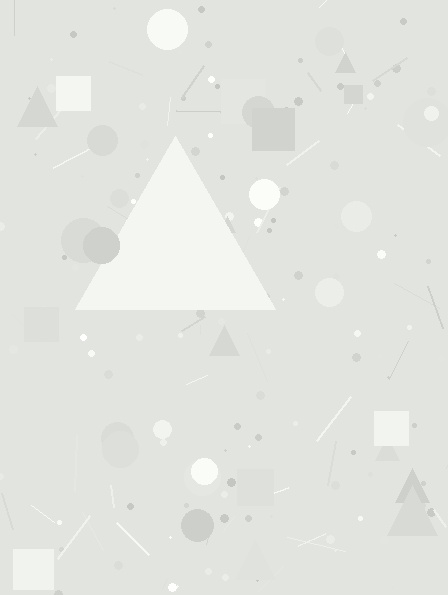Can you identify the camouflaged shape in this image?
The camouflaged shape is a triangle.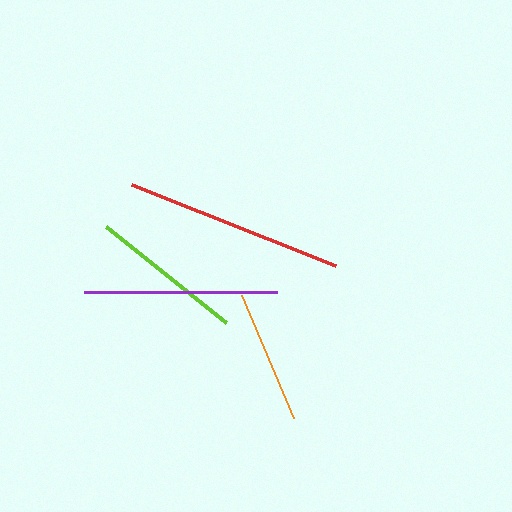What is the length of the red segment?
The red segment is approximately 219 pixels long.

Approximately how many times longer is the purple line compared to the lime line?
The purple line is approximately 1.3 times the length of the lime line.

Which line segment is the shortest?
The orange line is the shortest at approximately 133 pixels.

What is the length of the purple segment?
The purple segment is approximately 193 pixels long.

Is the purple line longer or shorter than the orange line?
The purple line is longer than the orange line.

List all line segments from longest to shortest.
From longest to shortest: red, purple, lime, orange.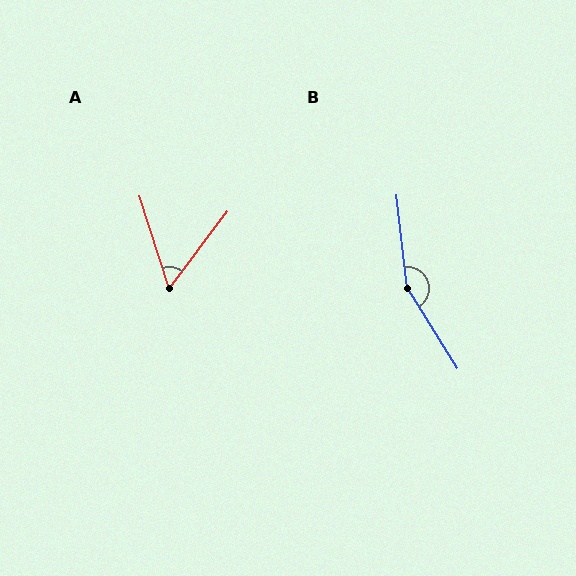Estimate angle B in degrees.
Approximately 154 degrees.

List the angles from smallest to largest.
A (55°), B (154°).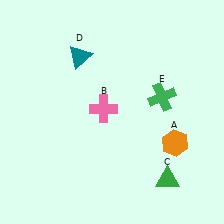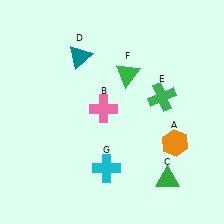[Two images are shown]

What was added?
A green triangle (F), a cyan cross (G) were added in Image 2.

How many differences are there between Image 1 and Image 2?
There are 2 differences between the two images.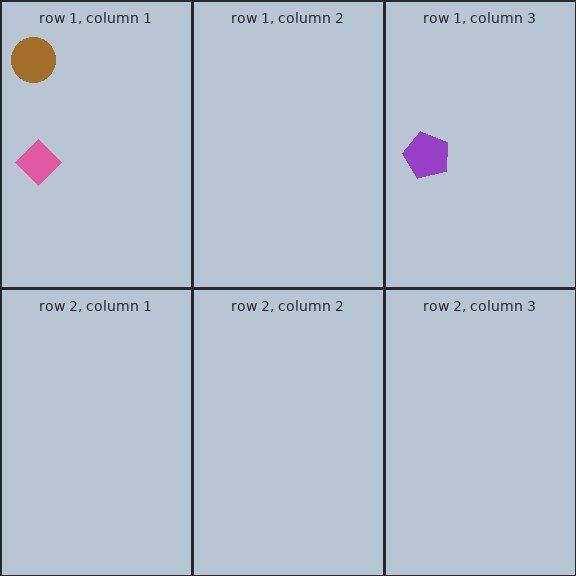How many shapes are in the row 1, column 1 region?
2.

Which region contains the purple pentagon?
The row 1, column 3 region.